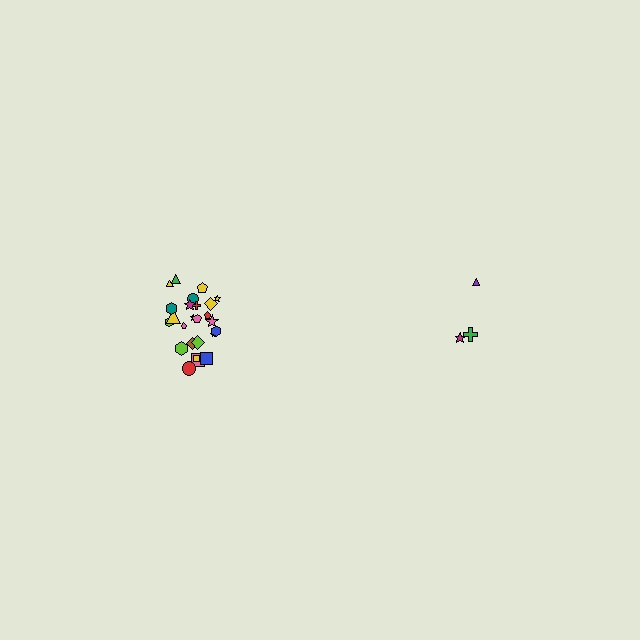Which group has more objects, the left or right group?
The left group.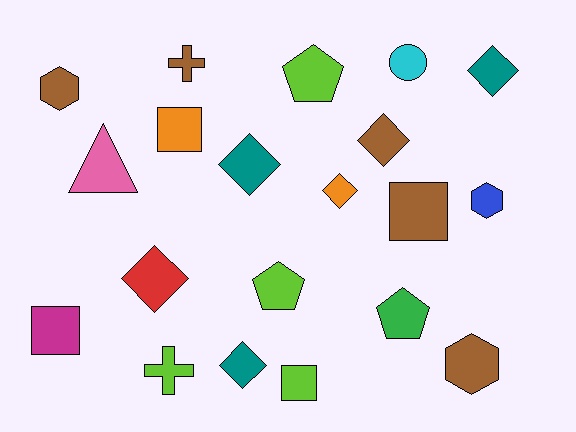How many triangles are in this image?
There is 1 triangle.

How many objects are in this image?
There are 20 objects.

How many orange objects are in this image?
There are 2 orange objects.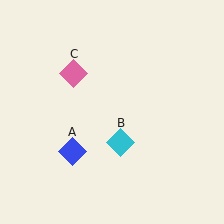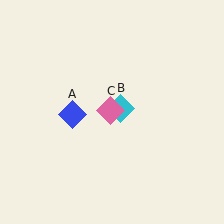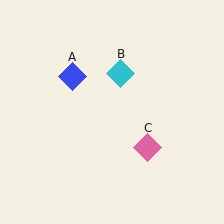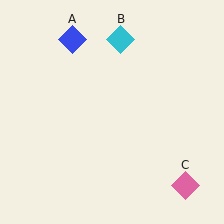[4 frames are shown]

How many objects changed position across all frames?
3 objects changed position: blue diamond (object A), cyan diamond (object B), pink diamond (object C).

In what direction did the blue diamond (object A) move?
The blue diamond (object A) moved up.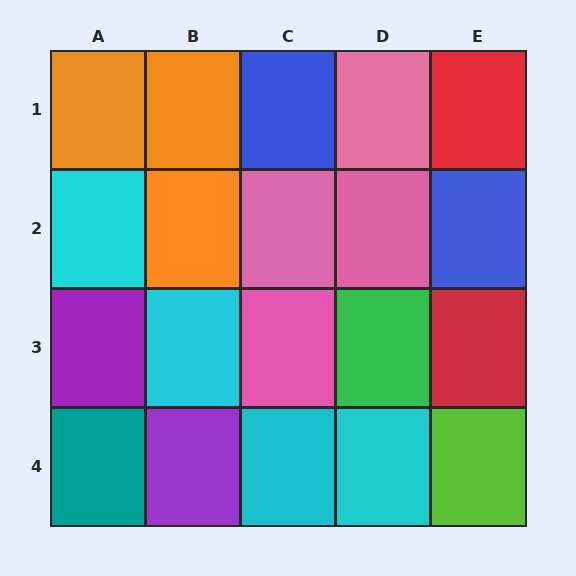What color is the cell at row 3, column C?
Pink.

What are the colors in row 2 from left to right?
Cyan, orange, pink, pink, blue.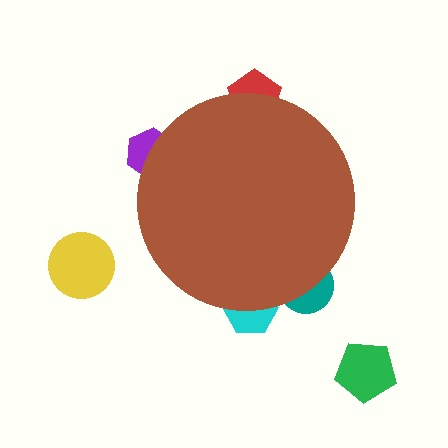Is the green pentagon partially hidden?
No, the green pentagon is fully visible.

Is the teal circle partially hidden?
Yes, the teal circle is partially hidden behind the brown circle.